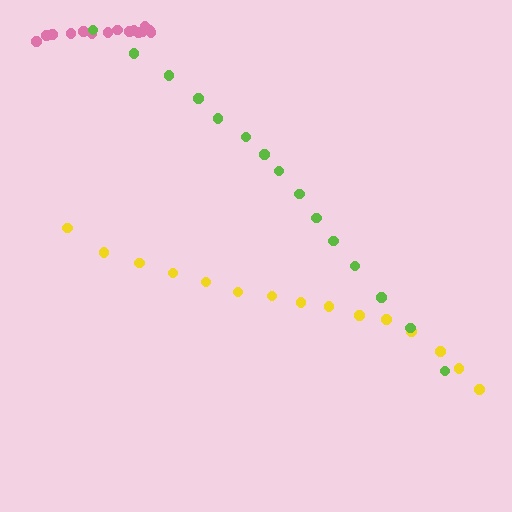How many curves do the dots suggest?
There are 3 distinct paths.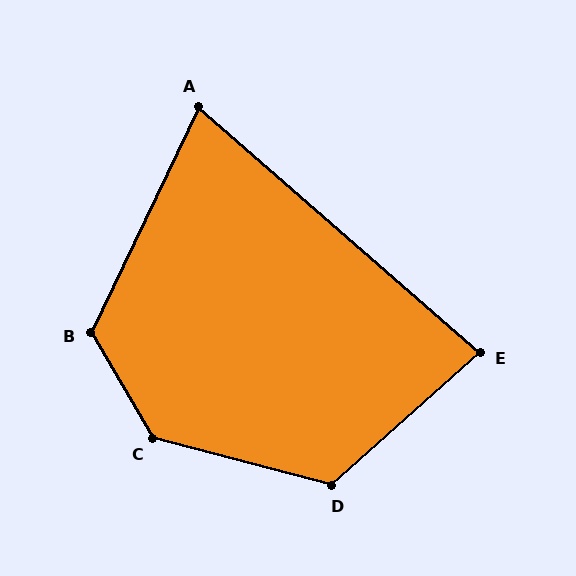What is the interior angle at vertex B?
Approximately 124 degrees (obtuse).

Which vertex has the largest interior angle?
C, at approximately 135 degrees.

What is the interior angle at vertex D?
Approximately 123 degrees (obtuse).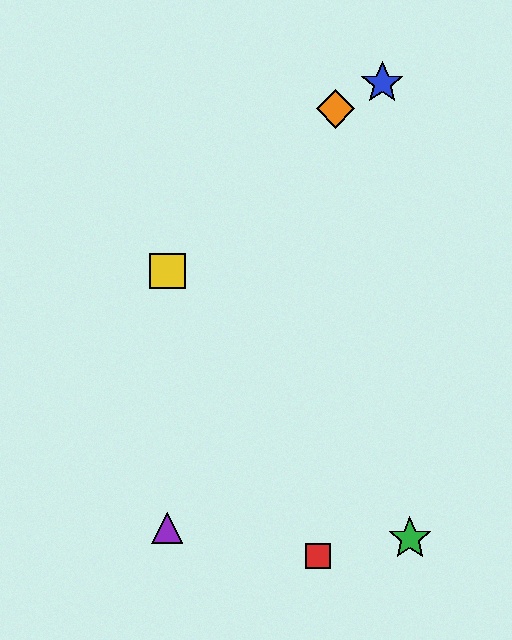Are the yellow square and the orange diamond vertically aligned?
No, the yellow square is at x≈167 and the orange diamond is at x≈336.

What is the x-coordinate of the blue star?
The blue star is at x≈382.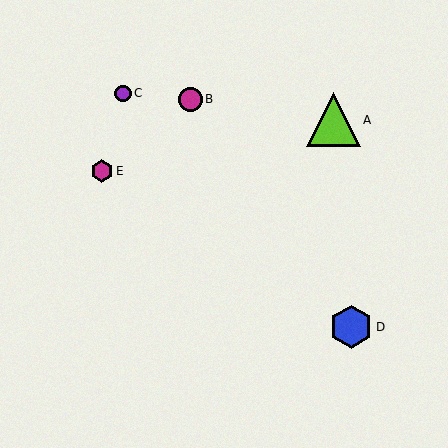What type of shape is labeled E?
Shape E is a magenta hexagon.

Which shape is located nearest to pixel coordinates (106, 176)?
The magenta hexagon (labeled E) at (102, 171) is nearest to that location.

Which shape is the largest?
The lime triangle (labeled A) is the largest.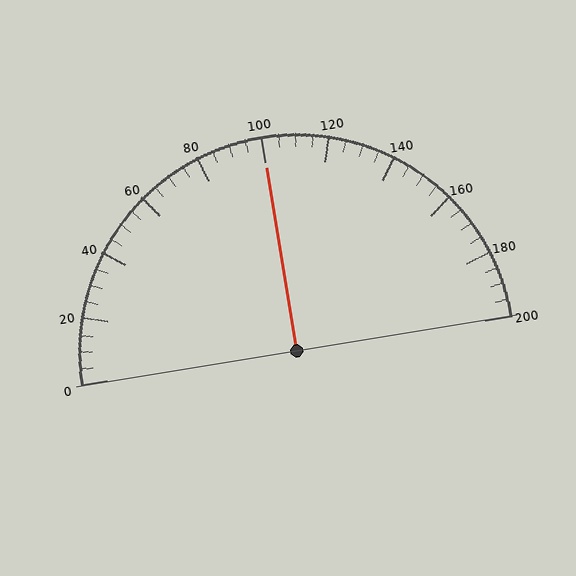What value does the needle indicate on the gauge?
The needle indicates approximately 100.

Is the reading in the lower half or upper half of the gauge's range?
The reading is in the upper half of the range (0 to 200).